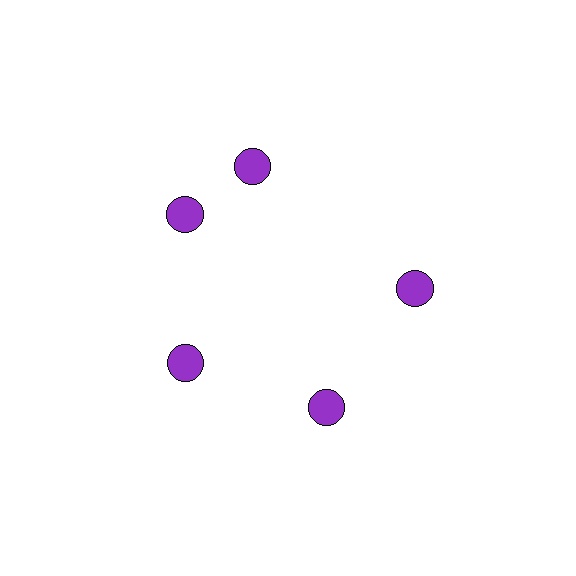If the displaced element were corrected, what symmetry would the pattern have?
It would have 5-fold rotational symmetry — the pattern would map onto itself every 72 degrees.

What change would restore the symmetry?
The symmetry would be restored by rotating it back into even spacing with its neighbors so that all 5 circles sit at equal angles and equal distance from the center.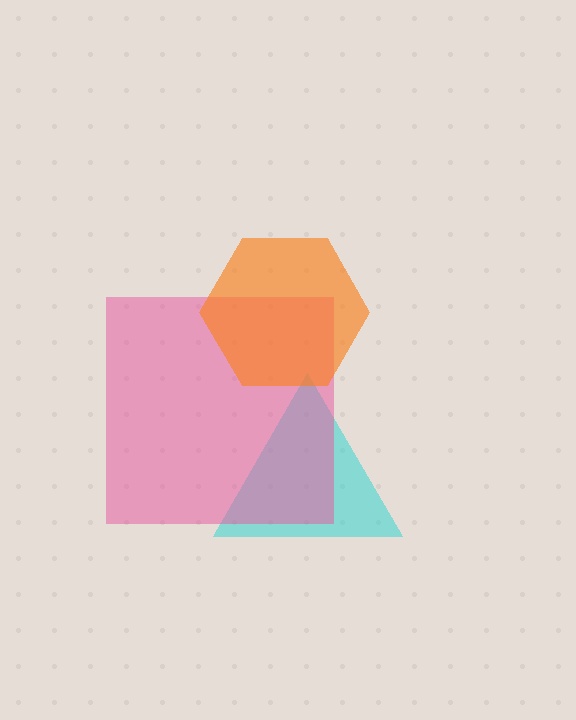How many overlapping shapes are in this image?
There are 3 overlapping shapes in the image.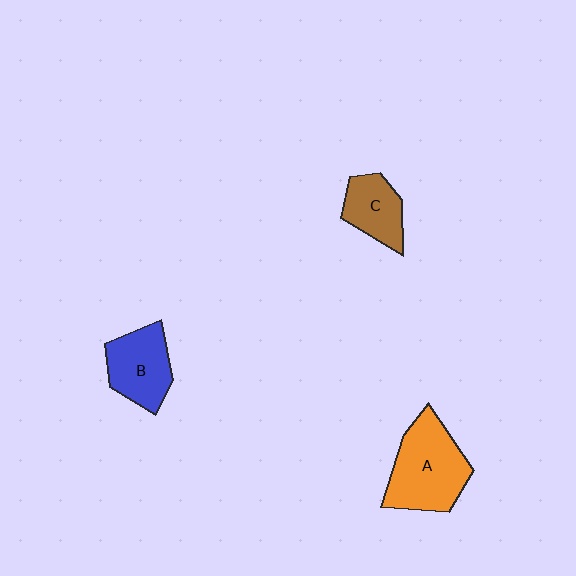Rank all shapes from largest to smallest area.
From largest to smallest: A (orange), B (blue), C (brown).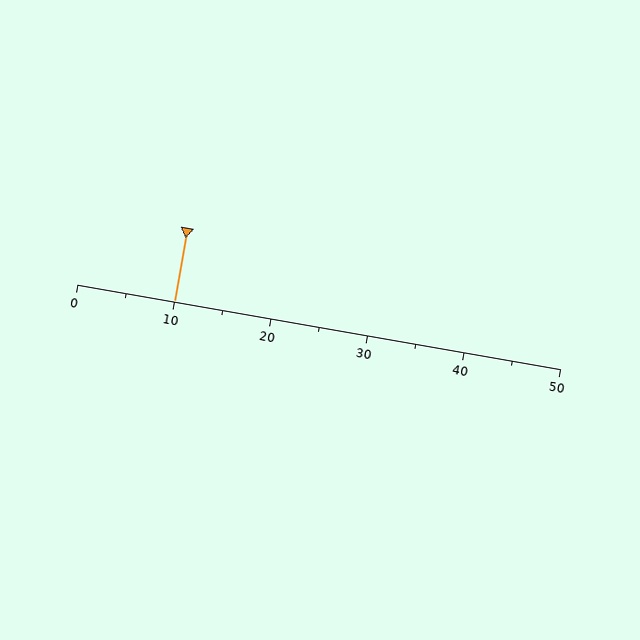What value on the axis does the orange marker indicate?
The marker indicates approximately 10.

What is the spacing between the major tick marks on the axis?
The major ticks are spaced 10 apart.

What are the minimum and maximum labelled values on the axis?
The axis runs from 0 to 50.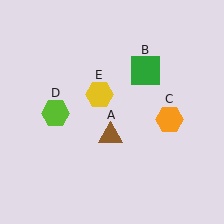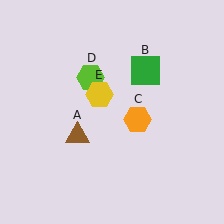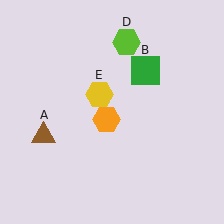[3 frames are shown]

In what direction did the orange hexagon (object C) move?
The orange hexagon (object C) moved left.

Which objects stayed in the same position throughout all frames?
Green square (object B) and yellow hexagon (object E) remained stationary.